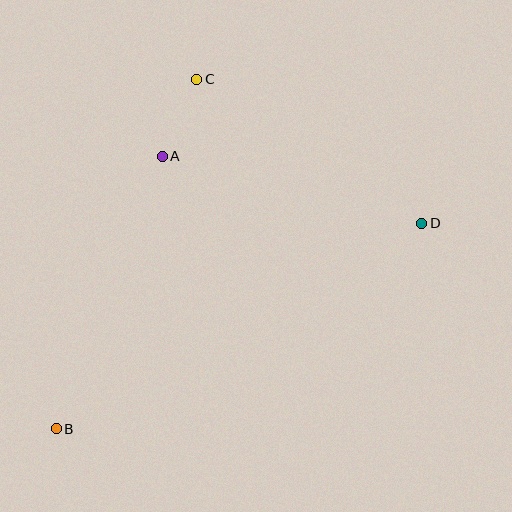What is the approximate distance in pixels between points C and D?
The distance between C and D is approximately 267 pixels.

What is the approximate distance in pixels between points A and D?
The distance between A and D is approximately 268 pixels.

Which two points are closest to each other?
Points A and C are closest to each other.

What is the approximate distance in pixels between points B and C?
The distance between B and C is approximately 376 pixels.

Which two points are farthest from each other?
Points B and D are farthest from each other.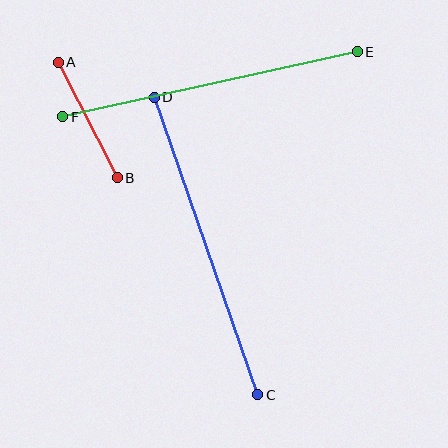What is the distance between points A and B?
The distance is approximately 130 pixels.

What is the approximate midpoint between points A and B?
The midpoint is at approximately (88, 120) pixels.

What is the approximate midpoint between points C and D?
The midpoint is at approximately (206, 246) pixels.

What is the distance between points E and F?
The distance is approximately 302 pixels.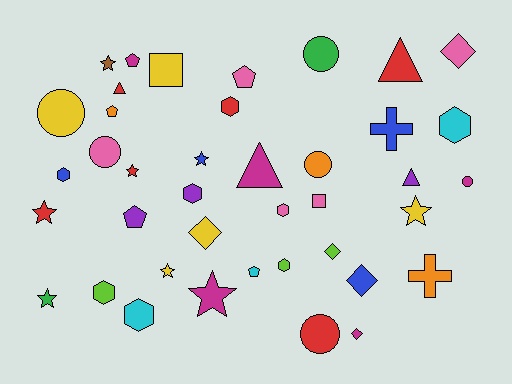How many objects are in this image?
There are 40 objects.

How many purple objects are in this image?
There are 3 purple objects.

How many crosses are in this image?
There are 2 crosses.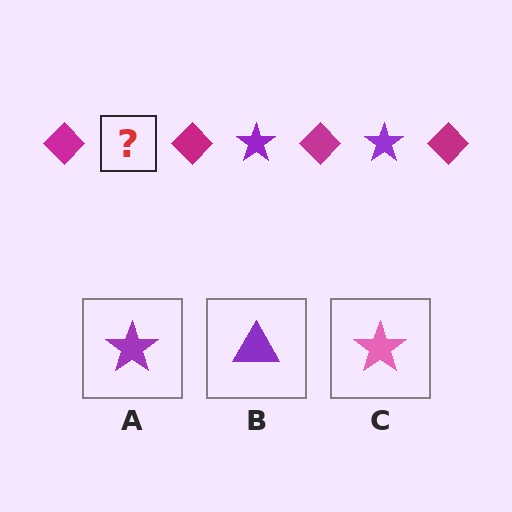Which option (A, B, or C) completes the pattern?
A.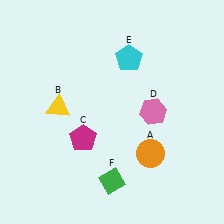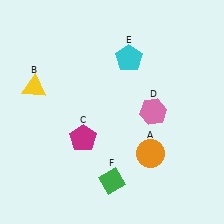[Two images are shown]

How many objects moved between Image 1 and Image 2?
1 object moved between the two images.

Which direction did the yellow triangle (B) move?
The yellow triangle (B) moved left.